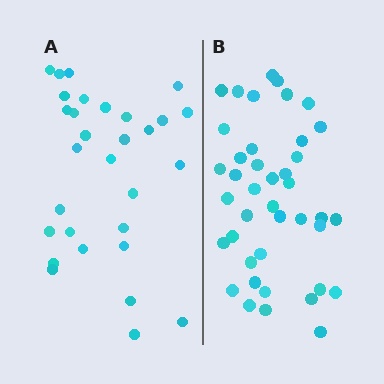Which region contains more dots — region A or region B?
Region B (the right region) has more dots.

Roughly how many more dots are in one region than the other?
Region B has roughly 12 or so more dots than region A.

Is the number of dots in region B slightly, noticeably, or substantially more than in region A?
Region B has noticeably more, but not dramatically so. The ratio is roughly 1.4 to 1.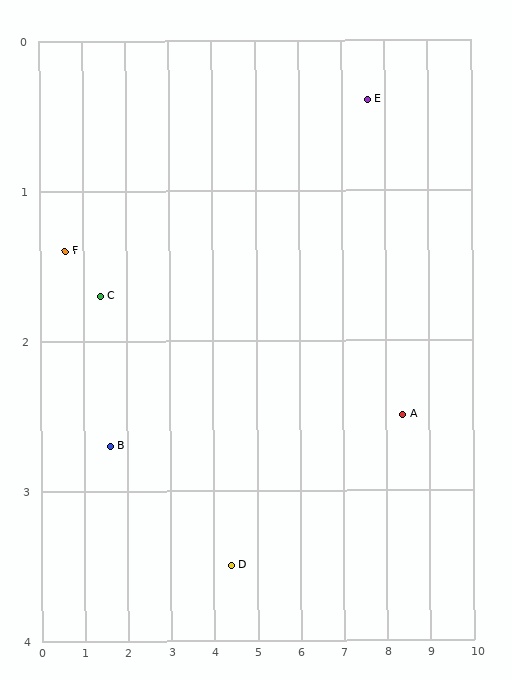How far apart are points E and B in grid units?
Points E and B are about 6.4 grid units apart.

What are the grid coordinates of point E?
Point E is at approximately (7.6, 0.4).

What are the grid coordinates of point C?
Point C is at approximately (1.4, 1.7).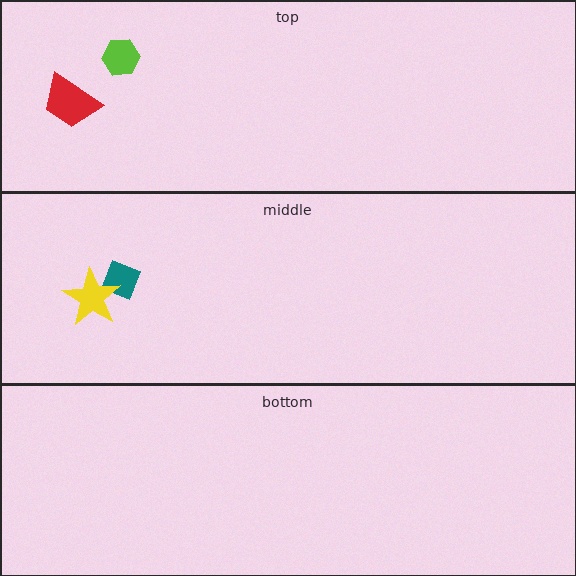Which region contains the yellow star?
The middle region.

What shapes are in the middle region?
The teal diamond, the yellow star.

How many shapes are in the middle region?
2.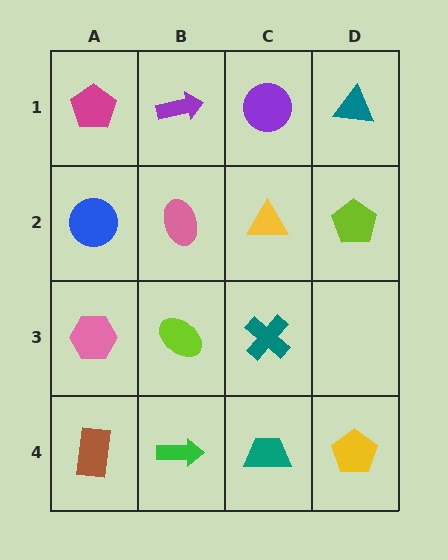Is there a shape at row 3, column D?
No, that cell is empty.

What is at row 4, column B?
A green arrow.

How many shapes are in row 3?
3 shapes.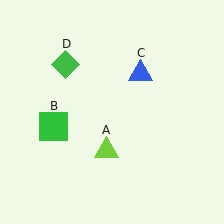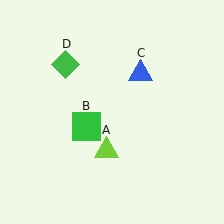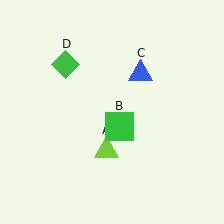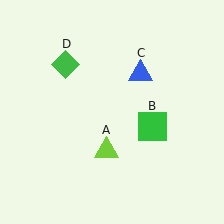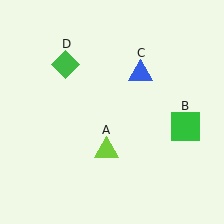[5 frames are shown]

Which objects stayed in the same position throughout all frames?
Lime triangle (object A) and blue triangle (object C) and green diamond (object D) remained stationary.